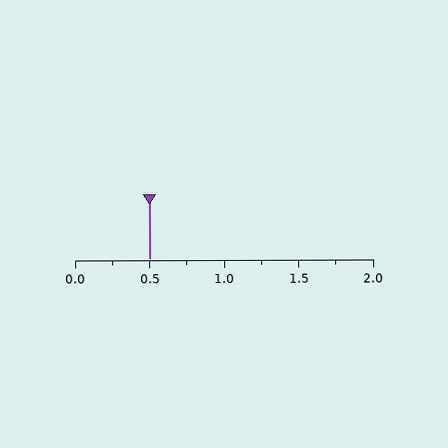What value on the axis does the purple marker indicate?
The marker indicates approximately 0.5.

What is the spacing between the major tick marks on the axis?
The major ticks are spaced 0.5 apart.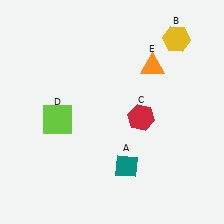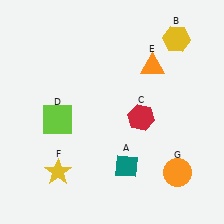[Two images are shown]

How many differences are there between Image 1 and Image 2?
There are 2 differences between the two images.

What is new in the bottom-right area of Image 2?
An orange circle (G) was added in the bottom-right area of Image 2.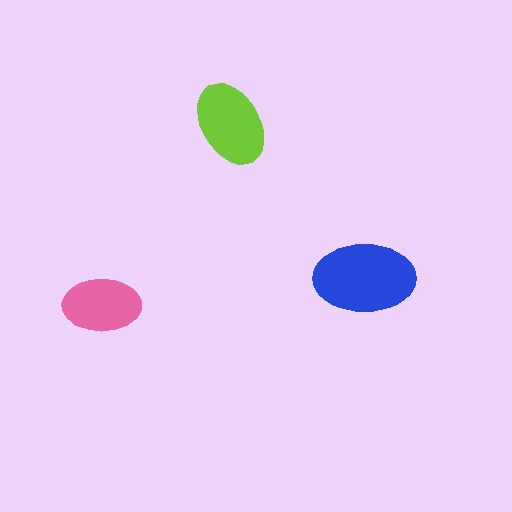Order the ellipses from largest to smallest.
the blue one, the lime one, the pink one.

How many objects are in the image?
There are 3 objects in the image.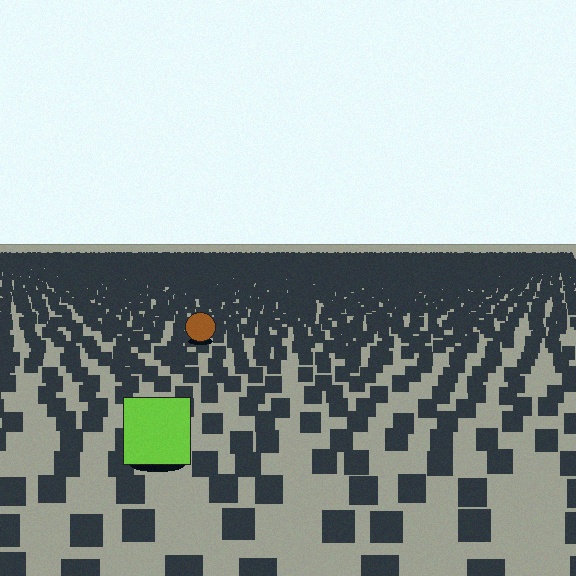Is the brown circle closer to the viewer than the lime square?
No. The lime square is closer — you can tell from the texture gradient: the ground texture is coarser near it.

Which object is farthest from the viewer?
The brown circle is farthest from the viewer. It appears smaller and the ground texture around it is denser.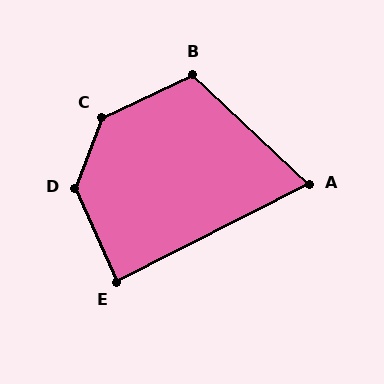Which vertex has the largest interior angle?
C, at approximately 136 degrees.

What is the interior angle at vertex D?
Approximately 135 degrees (obtuse).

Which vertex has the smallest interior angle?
A, at approximately 70 degrees.